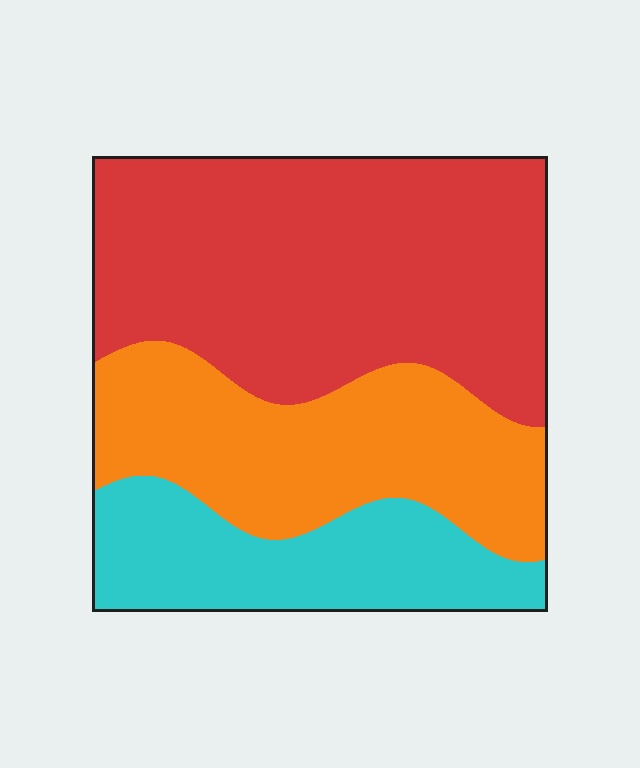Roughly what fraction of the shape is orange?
Orange takes up about one third (1/3) of the shape.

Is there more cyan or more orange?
Orange.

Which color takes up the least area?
Cyan, at roughly 20%.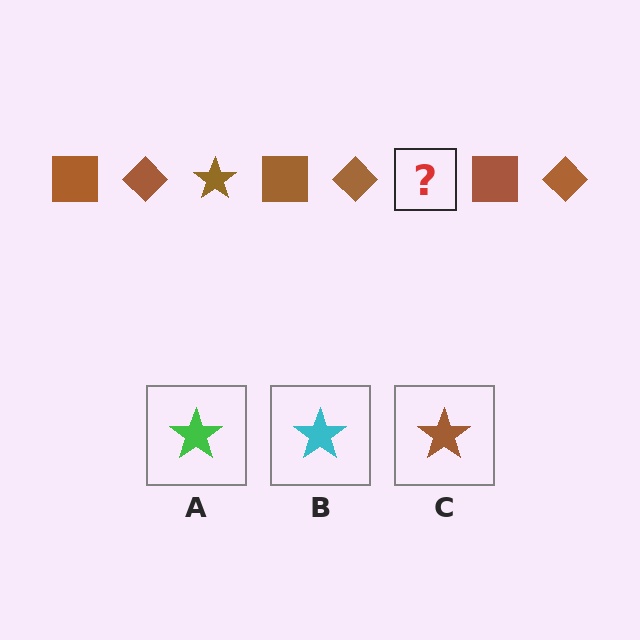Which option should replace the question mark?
Option C.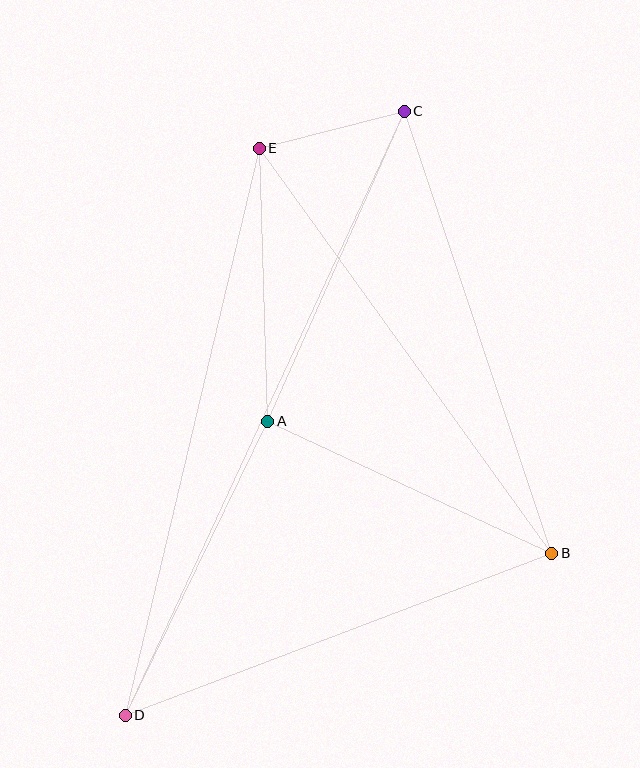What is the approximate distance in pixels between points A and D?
The distance between A and D is approximately 327 pixels.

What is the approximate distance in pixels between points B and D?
The distance between B and D is approximately 456 pixels.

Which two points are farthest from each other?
Points C and D are farthest from each other.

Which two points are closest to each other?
Points C and E are closest to each other.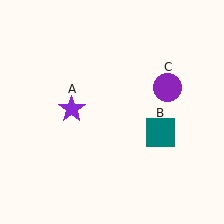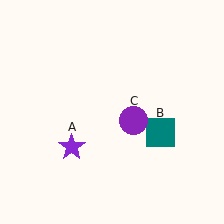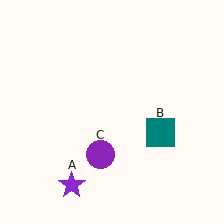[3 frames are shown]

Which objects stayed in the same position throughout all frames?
Teal square (object B) remained stationary.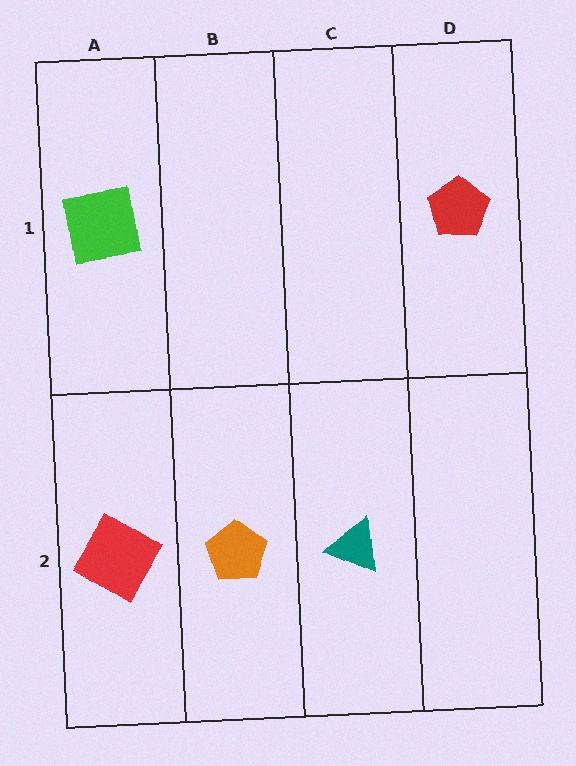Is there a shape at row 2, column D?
No, that cell is empty.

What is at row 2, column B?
An orange pentagon.